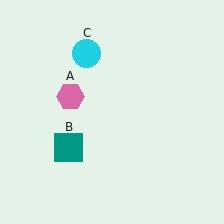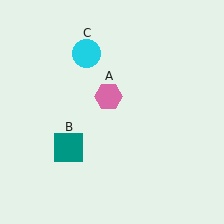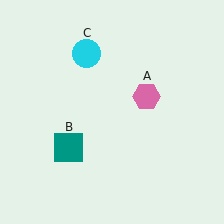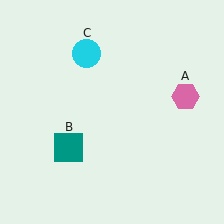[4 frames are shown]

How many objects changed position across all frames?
1 object changed position: pink hexagon (object A).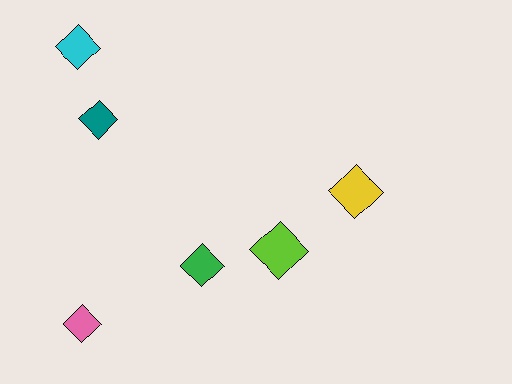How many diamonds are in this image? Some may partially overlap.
There are 6 diamonds.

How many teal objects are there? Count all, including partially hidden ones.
There is 1 teal object.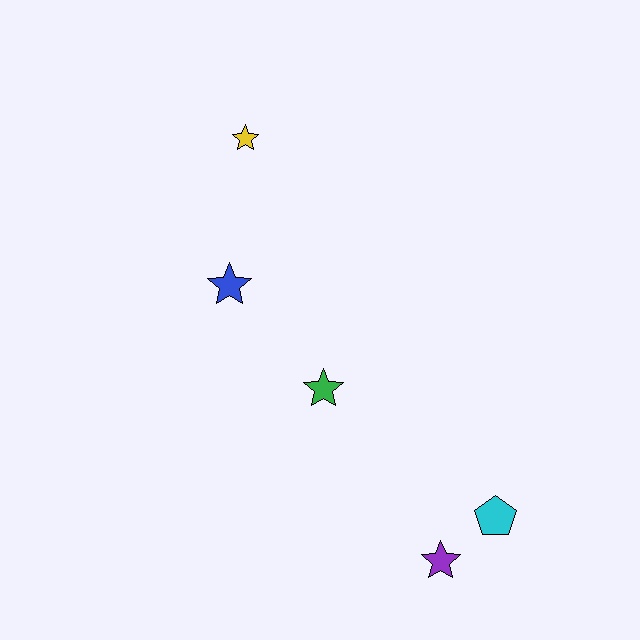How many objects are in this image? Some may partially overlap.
There are 5 objects.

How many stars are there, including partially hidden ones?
There are 4 stars.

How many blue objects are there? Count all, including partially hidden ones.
There is 1 blue object.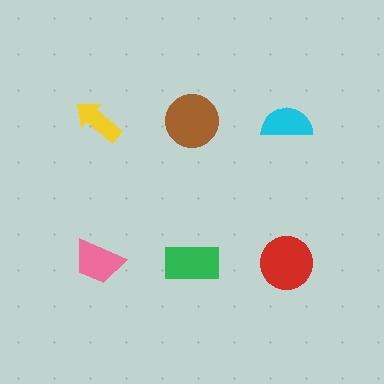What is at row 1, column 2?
A brown circle.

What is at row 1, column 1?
A yellow arrow.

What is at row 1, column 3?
A cyan semicircle.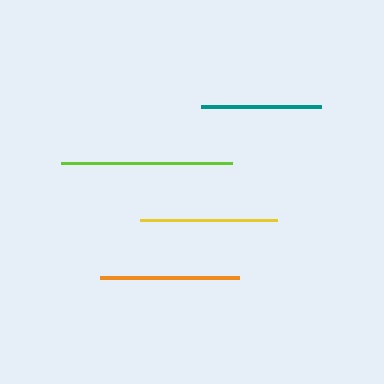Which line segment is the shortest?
The teal line is the shortest at approximately 120 pixels.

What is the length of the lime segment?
The lime segment is approximately 171 pixels long.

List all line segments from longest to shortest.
From longest to shortest: lime, orange, yellow, teal.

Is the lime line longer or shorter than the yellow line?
The lime line is longer than the yellow line.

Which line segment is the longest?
The lime line is the longest at approximately 171 pixels.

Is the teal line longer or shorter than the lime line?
The lime line is longer than the teal line.